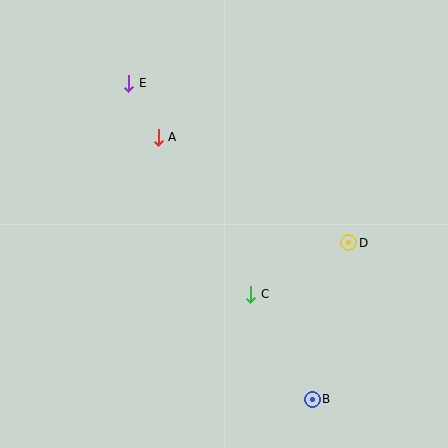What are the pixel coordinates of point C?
Point C is at (251, 294).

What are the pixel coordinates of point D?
Point D is at (349, 243).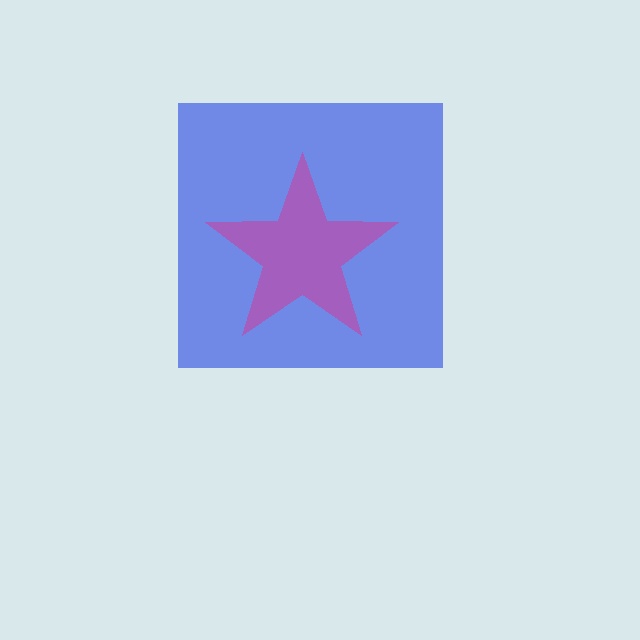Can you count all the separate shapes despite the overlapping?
Yes, there are 2 separate shapes.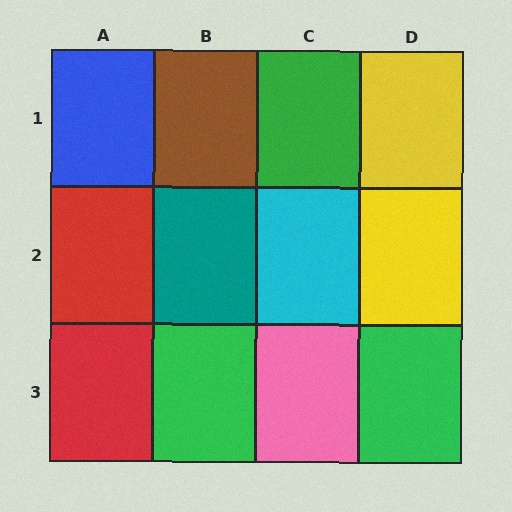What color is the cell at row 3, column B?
Green.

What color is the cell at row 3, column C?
Pink.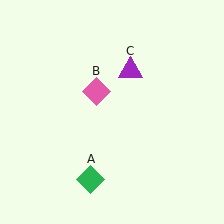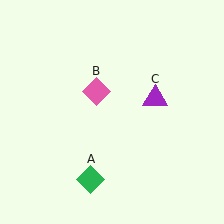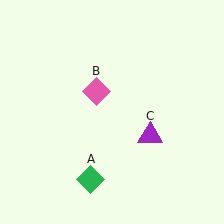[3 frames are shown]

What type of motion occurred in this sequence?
The purple triangle (object C) rotated clockwise around the center of the scene.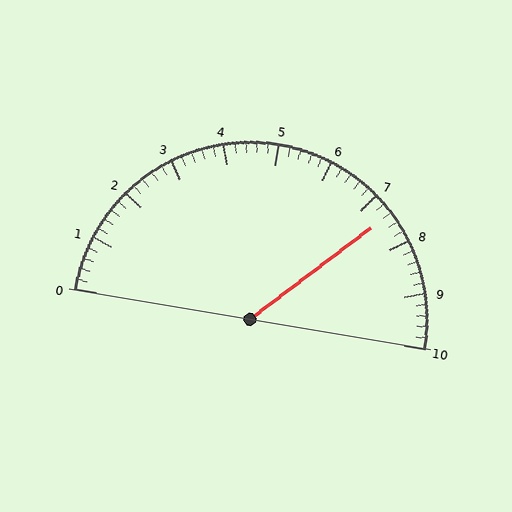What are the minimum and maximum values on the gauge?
The gauge ranges from 0 to 10.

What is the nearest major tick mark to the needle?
The nearest major tick mark is 7.